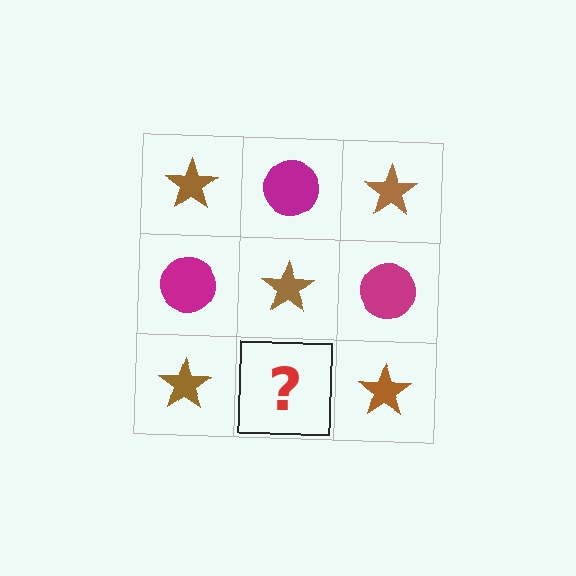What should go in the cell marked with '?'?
The missing cell should contain a magenta circle.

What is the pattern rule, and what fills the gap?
The rule is that it alternates brown star and magenta circle in a checkerboard pattern. The gap should be filled with a magenta circle.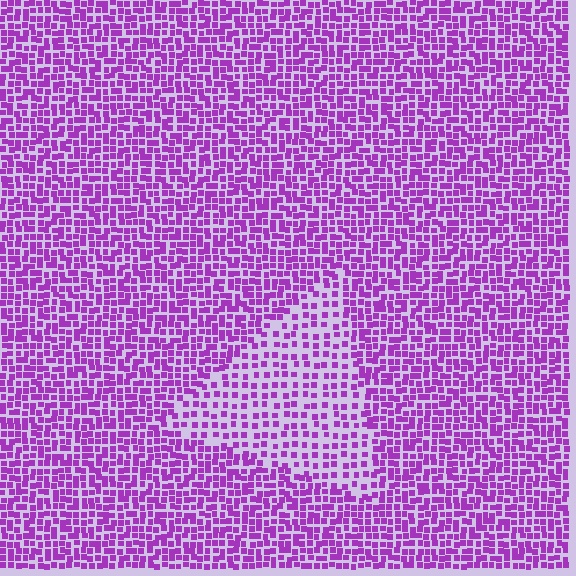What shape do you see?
I see a triangle.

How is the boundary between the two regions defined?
The boundary is defined by a change in element density (approximately 1.9x ratio). All elements are the same color, size, and shape.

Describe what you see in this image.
The image contains small purple elements arranged at two different densities. A triangle-shaped region is visible where the elements are less densely packed than the surrounding area.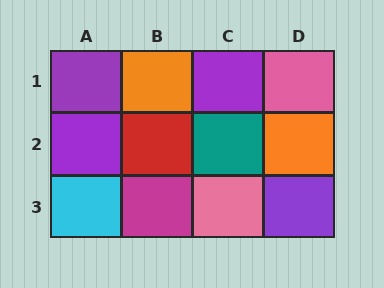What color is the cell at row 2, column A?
Purple.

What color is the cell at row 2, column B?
Red.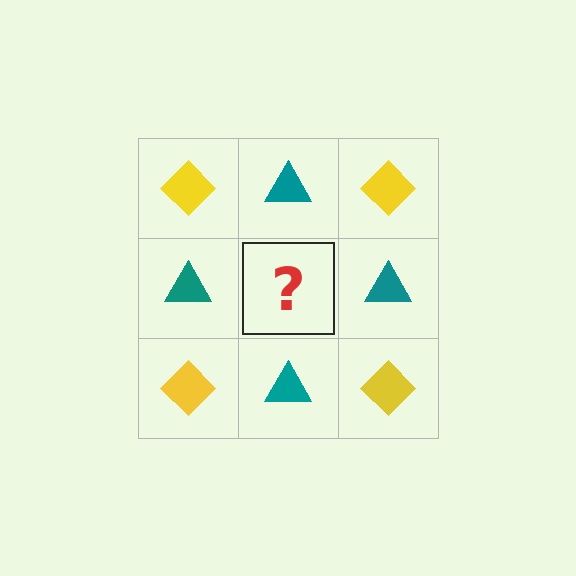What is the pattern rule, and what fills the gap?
The rule is that it alternates yellow diamond and teal triangle in a checkerboard pattern. The gap should be filled with a yellow diamond.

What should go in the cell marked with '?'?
The missing cell should contain a yellow diamond.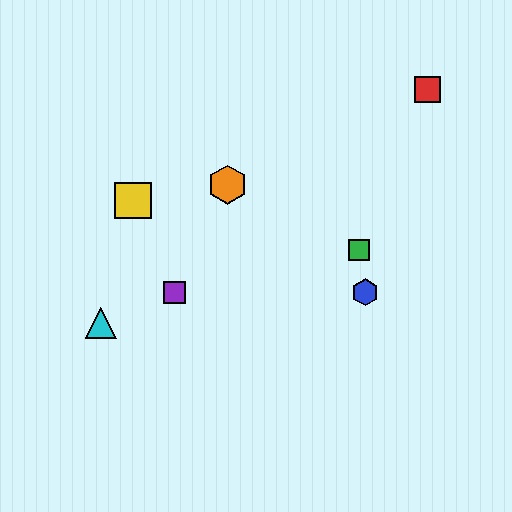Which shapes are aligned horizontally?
The blue hexagon, the purple square are aligned horizontally.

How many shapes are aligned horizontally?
2 shapes (the blue hexagon, the purple square) are aligned horizontally.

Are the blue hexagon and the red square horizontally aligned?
No, the blue hexagon is at y≈292 and the red square is at y≈90.